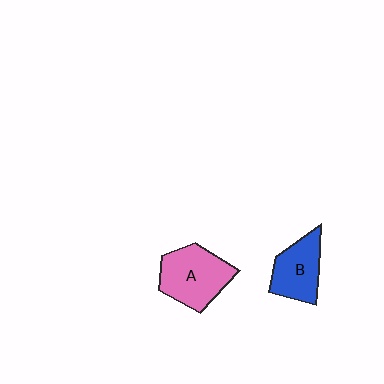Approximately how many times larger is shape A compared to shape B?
Approximately 1.3 times.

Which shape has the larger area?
Shape A (pink).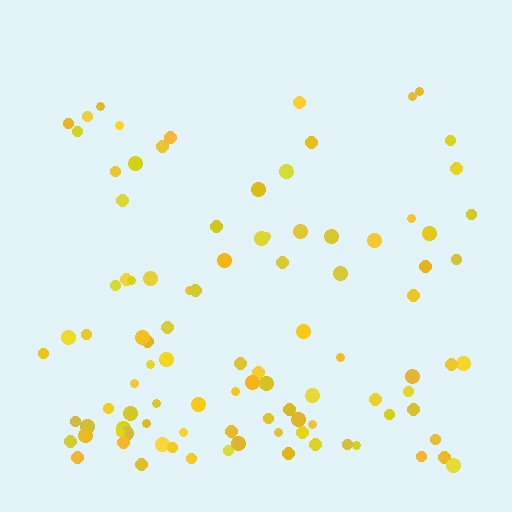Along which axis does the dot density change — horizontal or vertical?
Vertical.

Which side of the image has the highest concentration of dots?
The bottom.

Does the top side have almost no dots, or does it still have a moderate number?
Still a moderate number, just noticeably fewer than the bottom.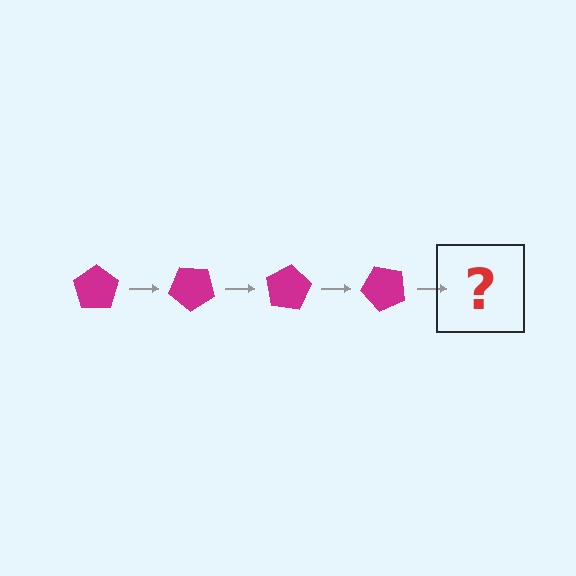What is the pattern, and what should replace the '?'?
The pattern is that the pentagon rotates 40 degrees each step. The '?' should be a magenta pentagon rotated 160 degrees.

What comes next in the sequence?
The next element should be a magenta pentagon rotated 160 degrees.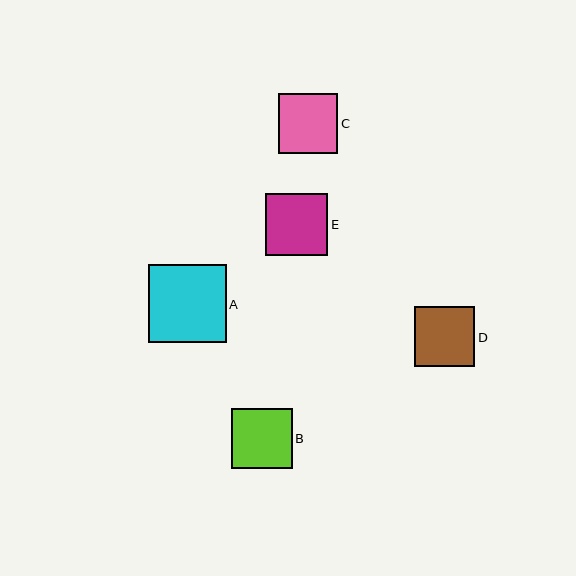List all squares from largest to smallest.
From largest to smallest: A, E, B, D, C.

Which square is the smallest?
Square C is the smallest with a size of approximately 59 pixels.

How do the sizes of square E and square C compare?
Square E and square C are approximately the same size.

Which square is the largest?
Square A is the largest with a size of approximately 78 pixels.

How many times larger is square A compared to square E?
Square A is approximately 1.3 times the size of square E.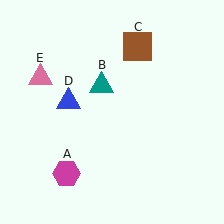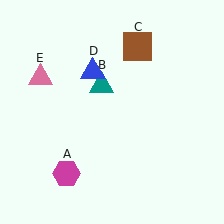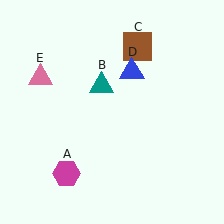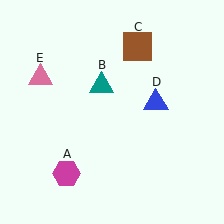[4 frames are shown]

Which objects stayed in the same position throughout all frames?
Magenta hexagon (object A) and teal triangle (object B) and brown square (object C) and pink triangle (object E) remained stationary.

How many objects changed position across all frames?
1 object changed position: blue triangle (object D).